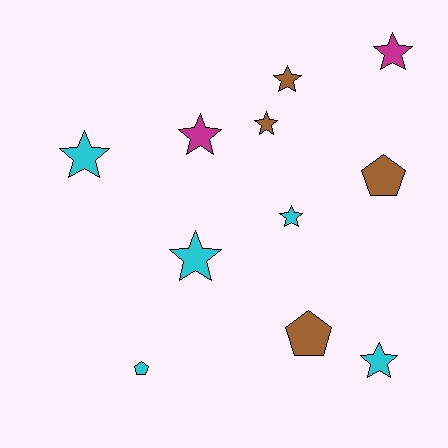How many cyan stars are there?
There are 4 cyan stars.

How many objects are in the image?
There are 11 objects.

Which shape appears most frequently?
Star, with 8 objects.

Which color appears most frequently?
Cyan, with 5 objects.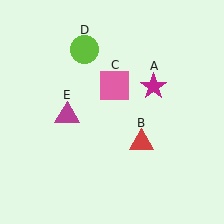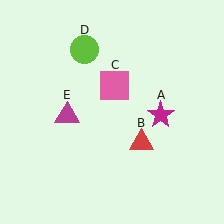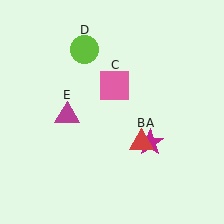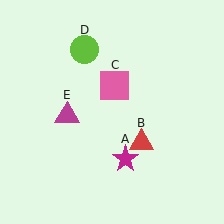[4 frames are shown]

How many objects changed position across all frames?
1 object changed position: magenta star (object A).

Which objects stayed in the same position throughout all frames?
Red triangle (object B) and pink square (object C) and lime circle (object D) and magenta triangle (object E) remained stationary.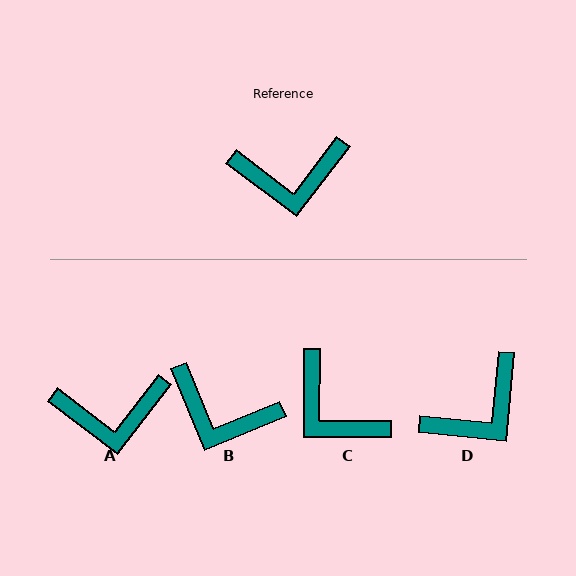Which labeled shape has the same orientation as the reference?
A.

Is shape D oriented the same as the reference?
No, it is off by about 32 degrees.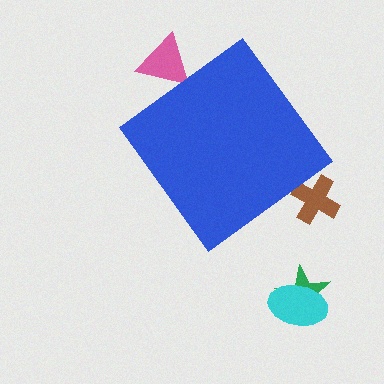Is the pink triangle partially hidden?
Yes, the pink triangle is partially hidden behind the blue diamond.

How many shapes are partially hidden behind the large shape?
2 shapes are partially hidden.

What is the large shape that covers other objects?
A blue diamond.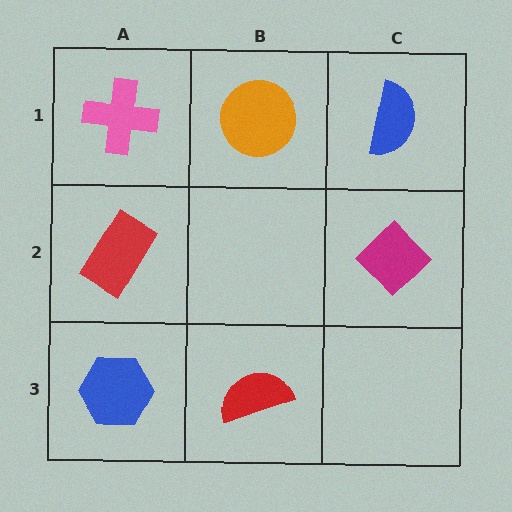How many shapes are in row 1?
3 shapes.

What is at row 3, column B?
A red semicircle.